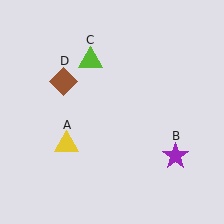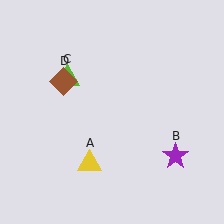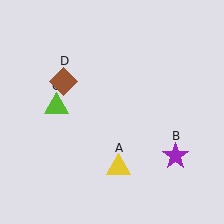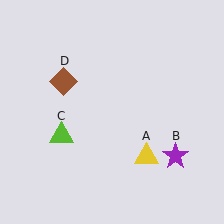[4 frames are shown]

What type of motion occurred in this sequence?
The yellow triangle (object A), lime triangle (object C) rotated counterclockwise around the center of the scene.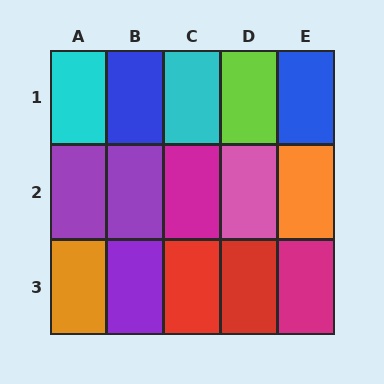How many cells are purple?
3 cells are purple.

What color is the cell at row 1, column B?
Blue.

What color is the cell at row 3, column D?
Red.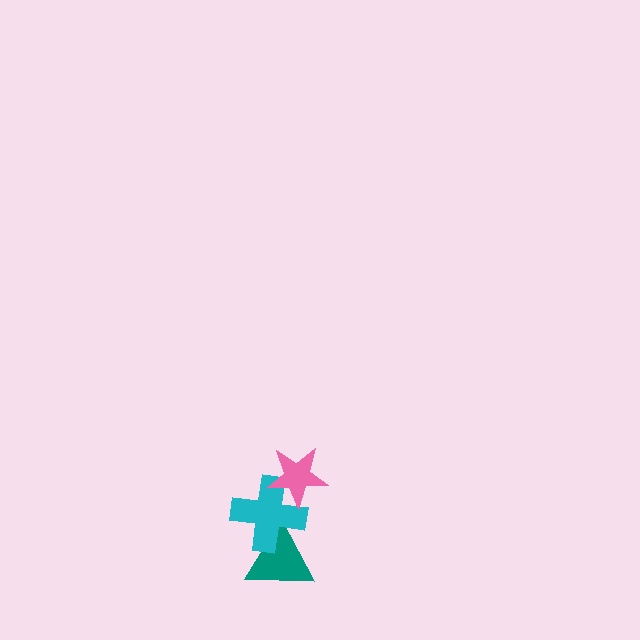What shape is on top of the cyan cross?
The pink star is on top of the cyan cross.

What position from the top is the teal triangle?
The teal triangle is 3rd from the top.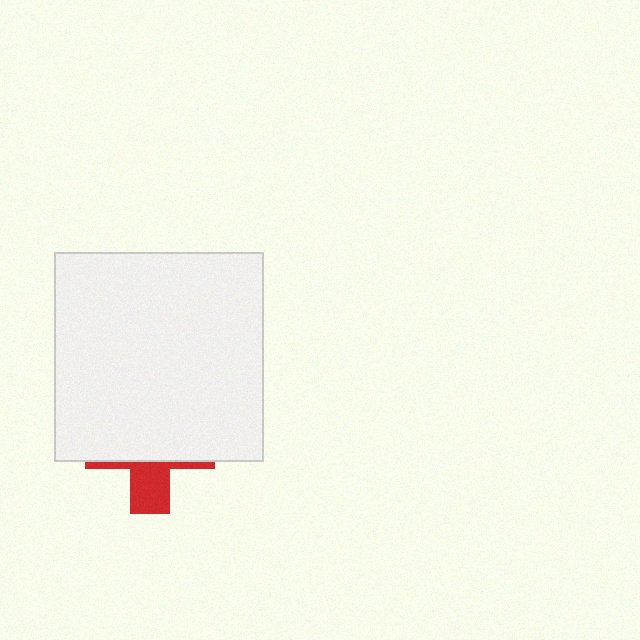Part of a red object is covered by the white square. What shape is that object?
It is a cross.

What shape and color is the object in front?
The object in front is a white square.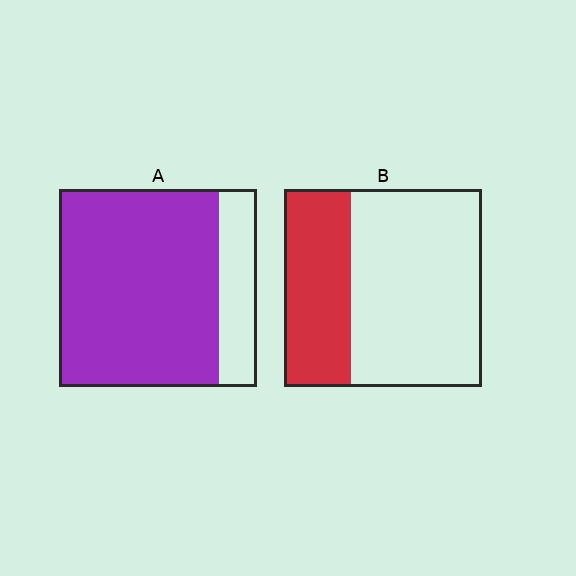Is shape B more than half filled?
No.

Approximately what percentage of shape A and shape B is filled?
A is approximately 80% and B is approximately 35%.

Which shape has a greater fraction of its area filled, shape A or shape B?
Shape A.